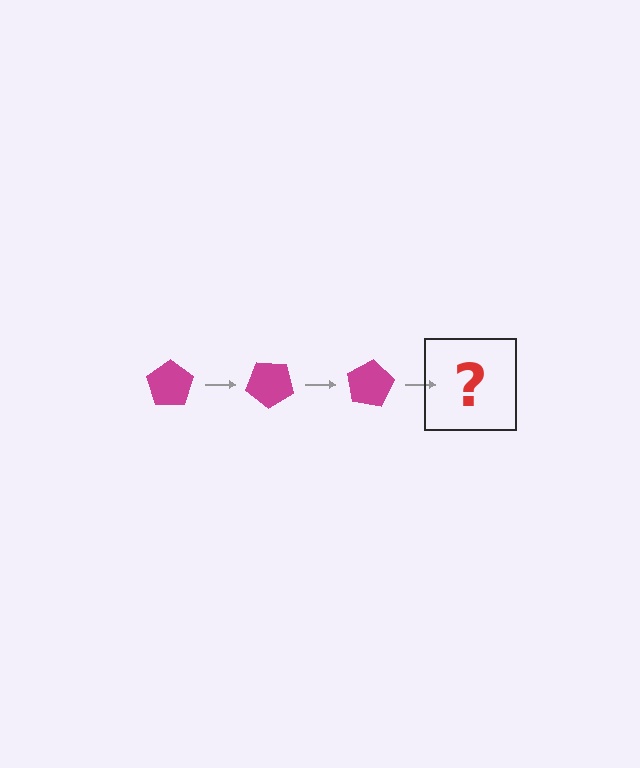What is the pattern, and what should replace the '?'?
The pattern is that the pentagon rotates 40 degrees each step. The '?' should be a magenta pentagon rotated 120 degrees.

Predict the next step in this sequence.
The next step is a magenta pentagon rotated 120 degrees.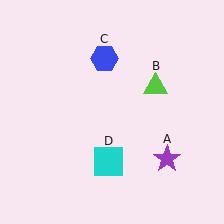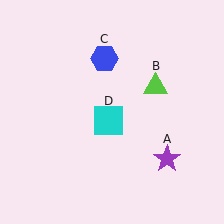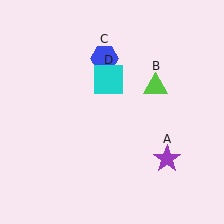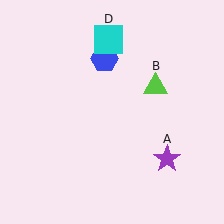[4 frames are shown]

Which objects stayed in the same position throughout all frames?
Purple star (object A) and lime triangle (object B) and blue hexagon (object C) remained stationary.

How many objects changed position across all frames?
1 object changed position: cyan square (object D).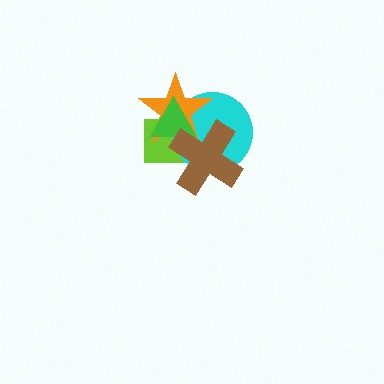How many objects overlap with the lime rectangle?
4 objects overlap with the lime rectangle.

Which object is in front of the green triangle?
The brown cross is in front of the green triangle.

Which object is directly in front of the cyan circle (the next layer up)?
The orange star is directly in front of the cyan circle.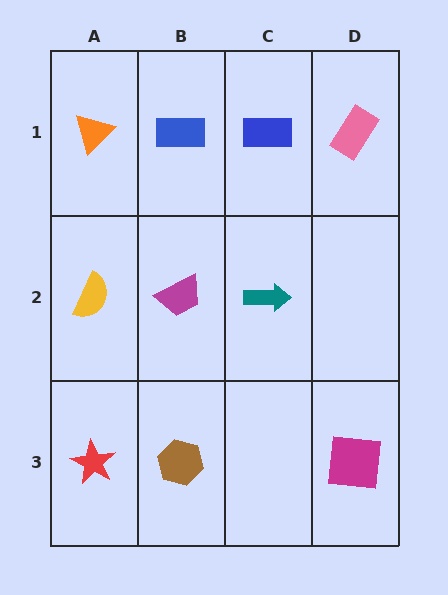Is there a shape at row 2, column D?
No, that cell is empty.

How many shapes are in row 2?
3 shapes.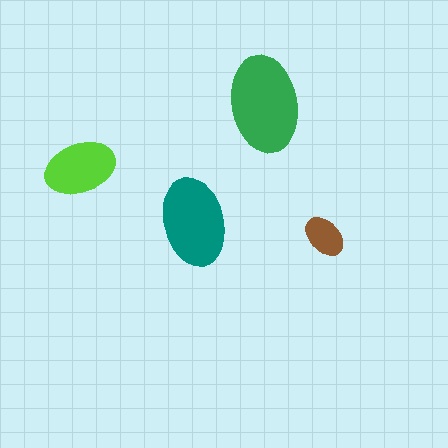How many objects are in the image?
There are 4 objects in the image.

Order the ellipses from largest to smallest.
the green one, the teal one, the lime one, the brown one.